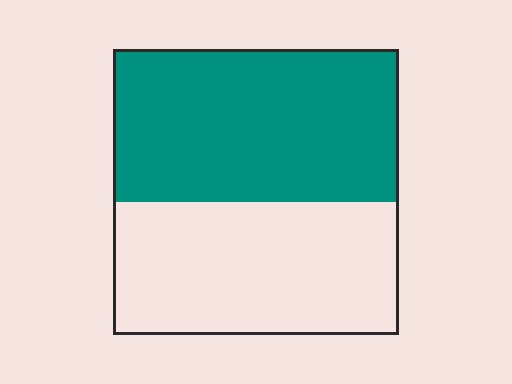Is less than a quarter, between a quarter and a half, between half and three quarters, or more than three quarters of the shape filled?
Between half and three quarters.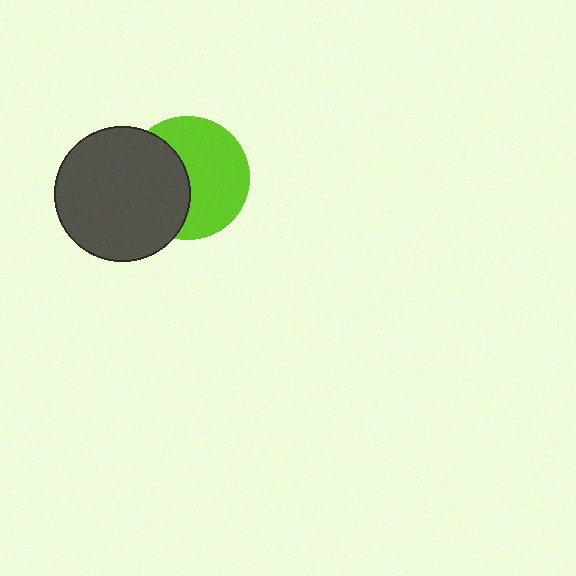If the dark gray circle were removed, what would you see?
You would see the complete lime circle.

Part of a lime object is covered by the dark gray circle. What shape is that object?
It is a circle.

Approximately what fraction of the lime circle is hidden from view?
Roughly 41% of the lime circle is hidden behind the dark gray circle.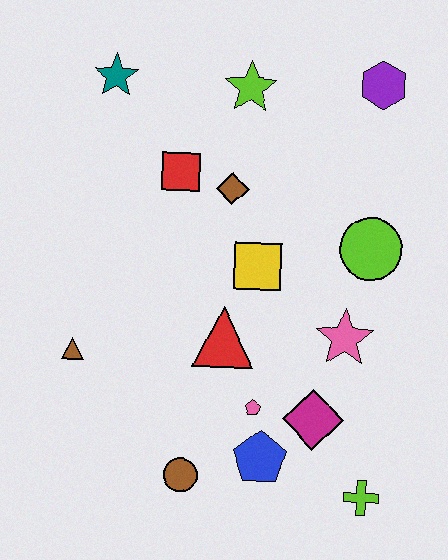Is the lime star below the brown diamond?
No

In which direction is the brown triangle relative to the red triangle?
The brown triangle is to the left of the red triangle.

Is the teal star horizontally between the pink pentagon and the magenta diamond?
No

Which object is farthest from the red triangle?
The purple hexagon is farthest from the red triangle.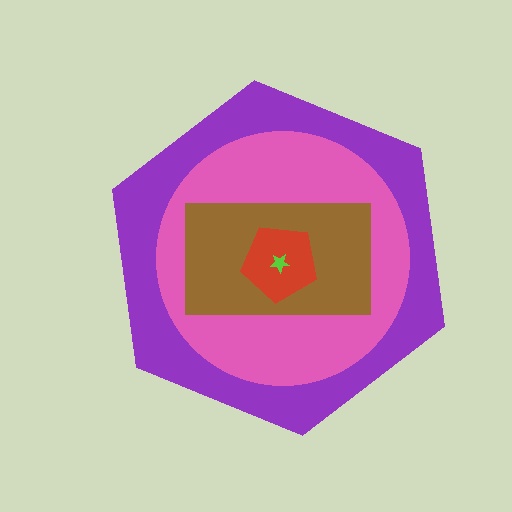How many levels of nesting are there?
5.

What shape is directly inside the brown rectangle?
The red pentagon.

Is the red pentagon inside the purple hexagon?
Yes.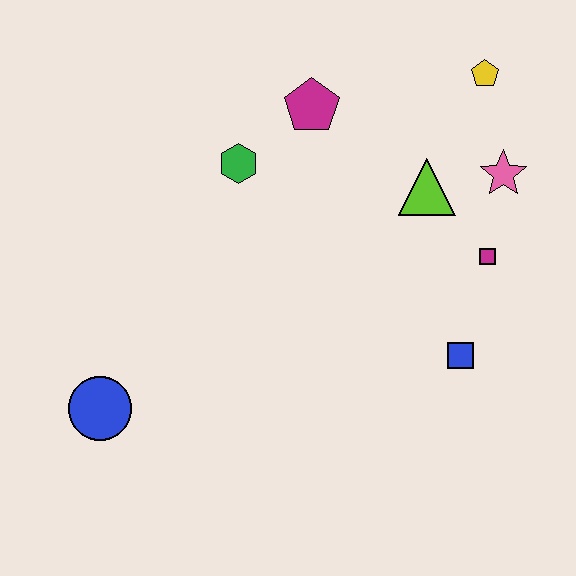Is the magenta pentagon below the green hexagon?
No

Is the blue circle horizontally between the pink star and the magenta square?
No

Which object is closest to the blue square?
The magenta square is closest to the blue square.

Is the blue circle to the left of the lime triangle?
Yes